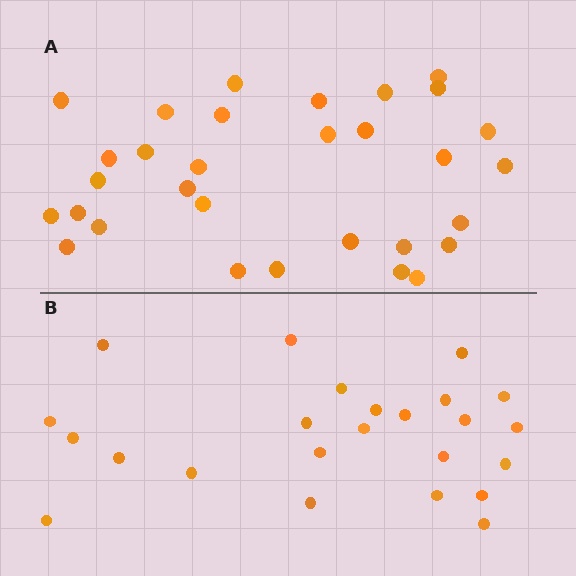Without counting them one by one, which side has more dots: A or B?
Region A (the top region) has more dots.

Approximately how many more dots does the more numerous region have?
Region A has roughly 8 or so more dots than region B.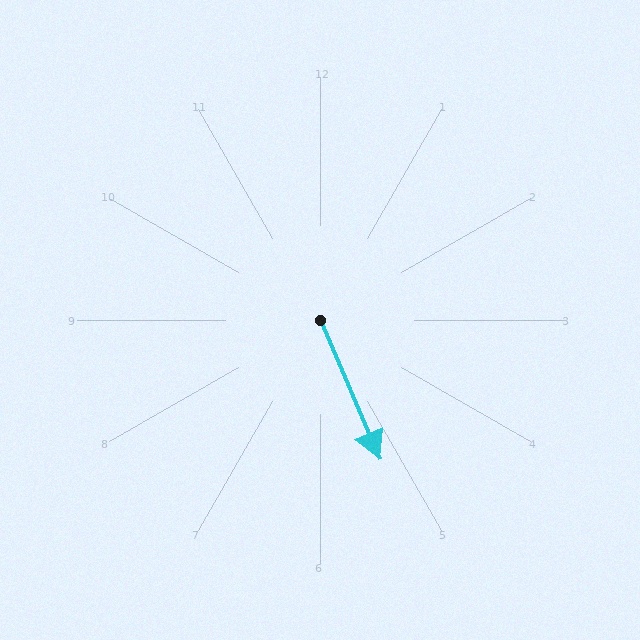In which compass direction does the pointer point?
Southeast.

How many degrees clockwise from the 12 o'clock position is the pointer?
Approximately 157 degrees.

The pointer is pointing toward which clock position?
Roughly 5 o'clock.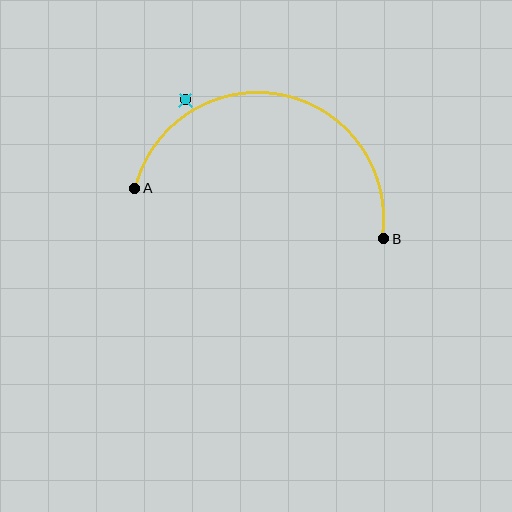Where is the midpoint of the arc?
The arc midpoint is the point on the curve farthest from the straight line joining A and B. It sits above that line.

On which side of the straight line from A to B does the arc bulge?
The arc bulges above the straight line connecting A and B.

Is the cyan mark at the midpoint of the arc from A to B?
No — the cyan mark does not lie on the arc at all. It sits slightly outside the curve.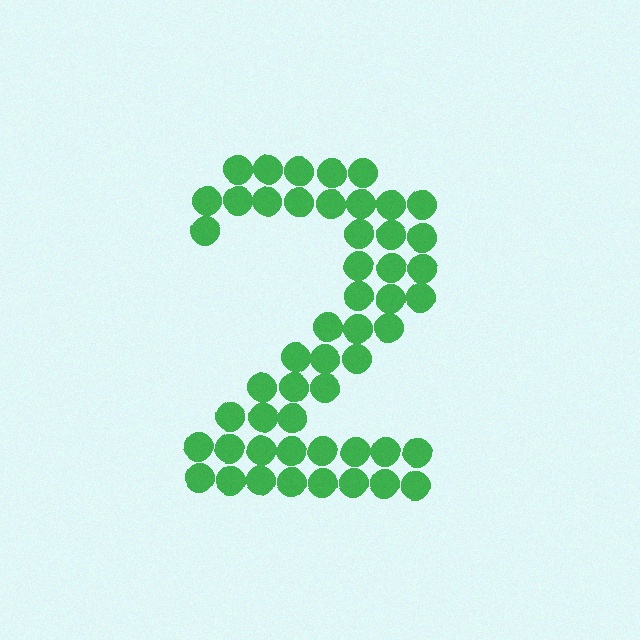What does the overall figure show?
The overall figure shows the digit 2.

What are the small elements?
The small elements are circles.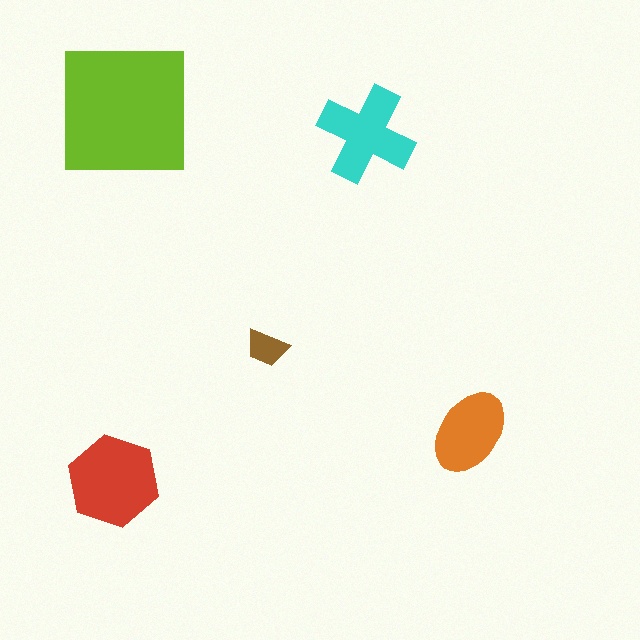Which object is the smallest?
The brown trapezoid.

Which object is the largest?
The lime square.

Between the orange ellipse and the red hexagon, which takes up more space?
The red hexagon.